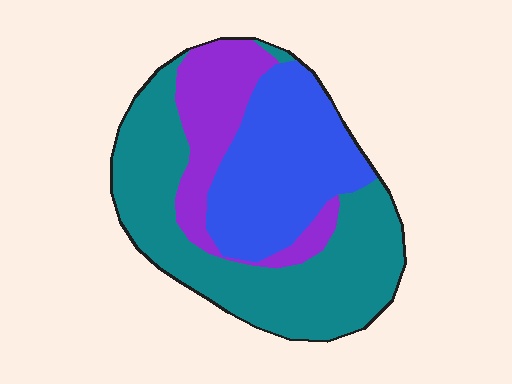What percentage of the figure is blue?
Blue covers 32% of the figure.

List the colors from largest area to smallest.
From largest to smallest: teal, blue, purple.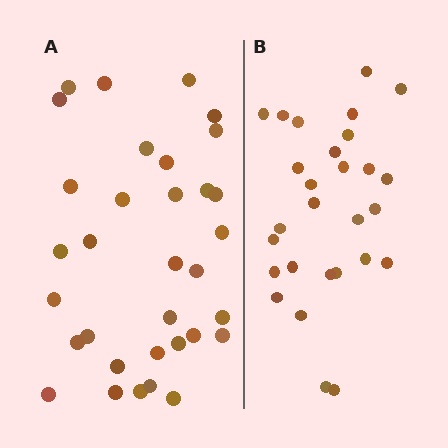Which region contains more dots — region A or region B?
Region A (the left region) has more dots.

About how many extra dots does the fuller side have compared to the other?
Region A has about 5 more dots than region B.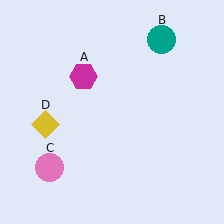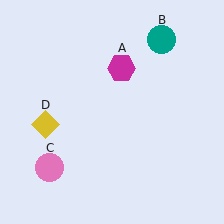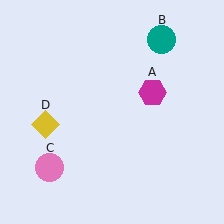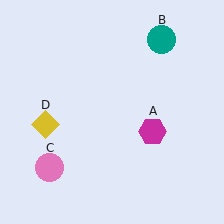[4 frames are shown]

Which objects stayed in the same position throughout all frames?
Teal circle (object B) and pink circle (object C) and yellow diamond (object D) remained stationary.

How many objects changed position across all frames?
1 object changed position: magenta hexagon (object A).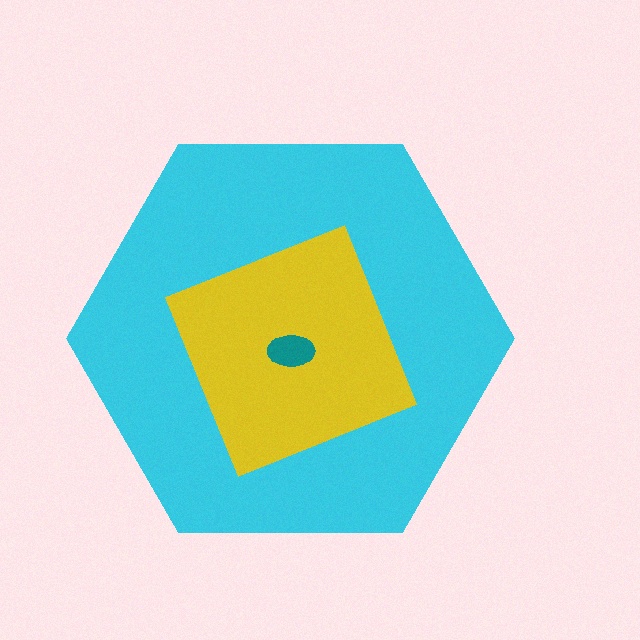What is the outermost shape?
The cyan hexagon.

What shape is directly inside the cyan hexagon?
The yellow square.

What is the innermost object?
The teal ellipse.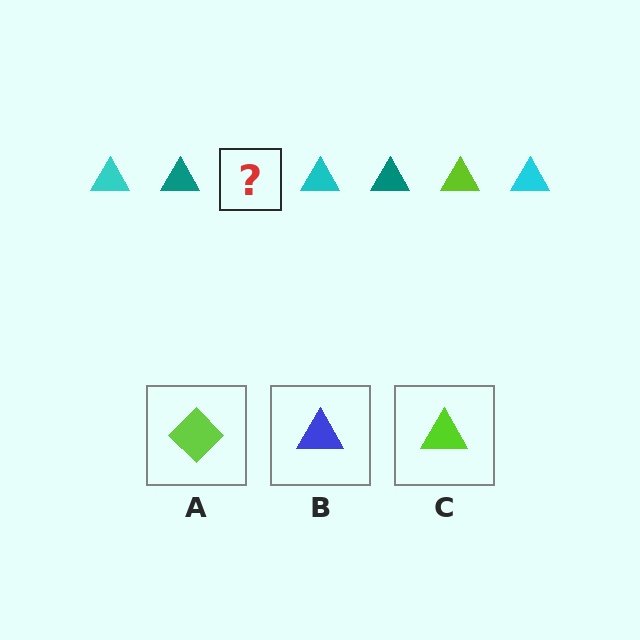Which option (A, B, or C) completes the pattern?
C.